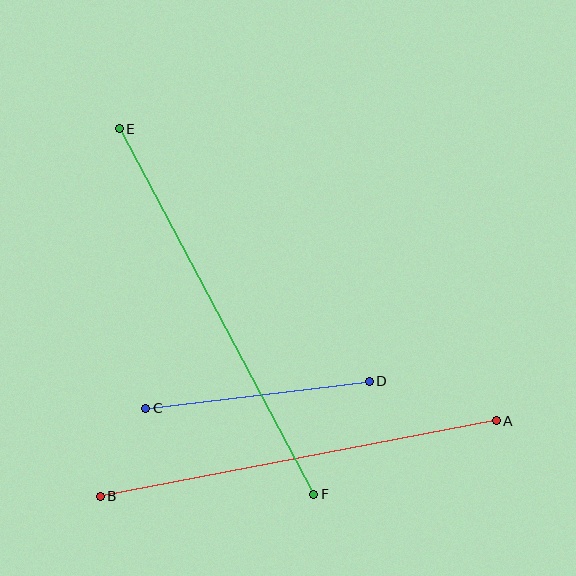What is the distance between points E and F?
The distance is approximately 414 pixels.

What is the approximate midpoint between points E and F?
The midpoint is at approximately (217, 312) pixels.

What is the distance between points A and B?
The distance is approximately 403 pixels.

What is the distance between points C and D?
The distance is approximately 225 pixels.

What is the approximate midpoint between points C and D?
The midpoint is at approximately (257, 395) pixels.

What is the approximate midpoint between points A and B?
The midpoint is at approximately (298, 458) pixels.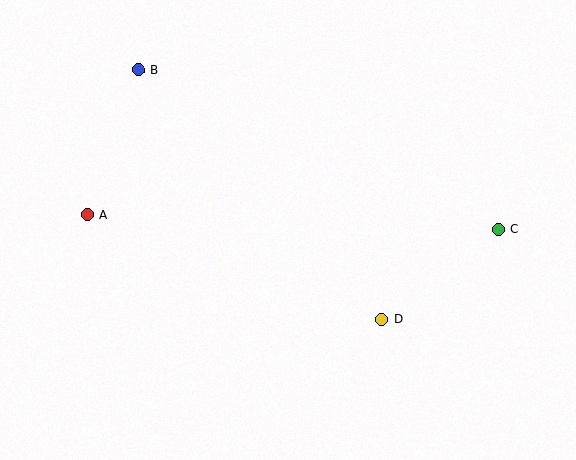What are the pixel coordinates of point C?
Point C is at (498, 229).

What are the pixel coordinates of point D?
Point D is at (382, 319).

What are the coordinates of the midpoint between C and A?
The midpoint between C and A is at (293, 222).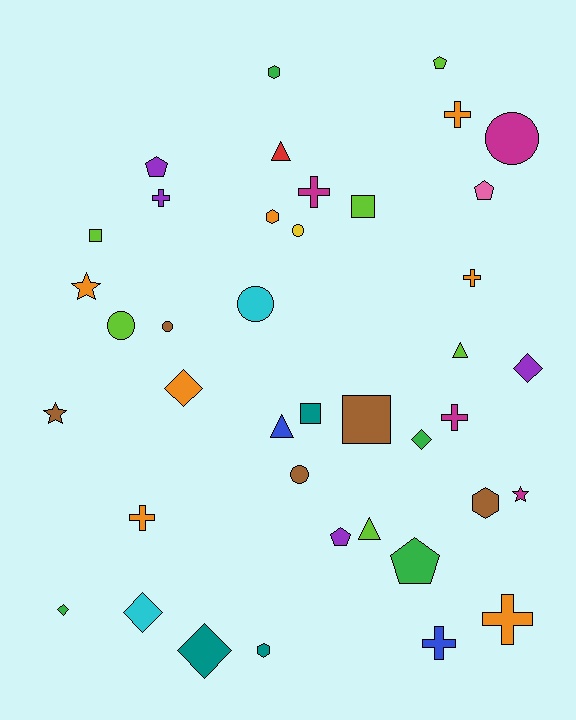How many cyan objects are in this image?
There are 2 cyan objects.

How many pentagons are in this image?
There are 5 pentagons.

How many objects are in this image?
There are 40 objects.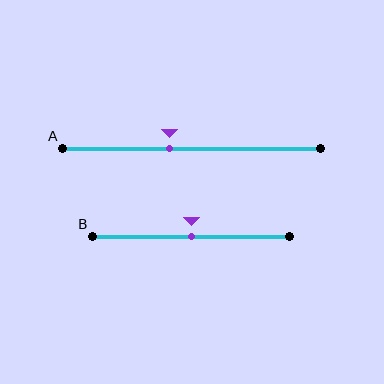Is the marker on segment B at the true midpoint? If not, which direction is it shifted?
Yes, the marker on segment B is at the true midpoint.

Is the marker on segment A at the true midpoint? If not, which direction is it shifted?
No, the marker on segment A is shifted to the left by about 9% of the segment length.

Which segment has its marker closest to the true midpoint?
Segment B has its marker closest to the true midpoint.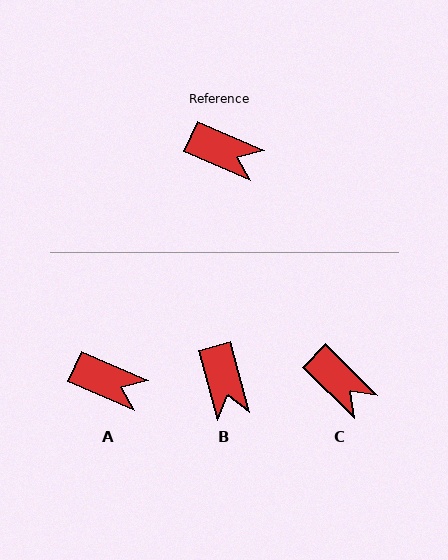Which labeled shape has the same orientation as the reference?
A.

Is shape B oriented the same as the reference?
No, it is off by about 51 degrees.